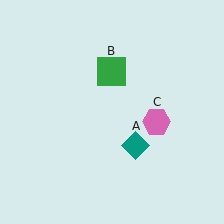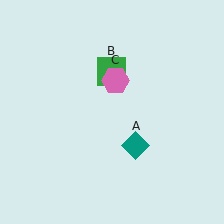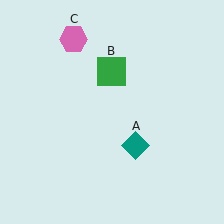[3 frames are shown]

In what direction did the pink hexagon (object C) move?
The pink hexagon (object C) moved up and to the left.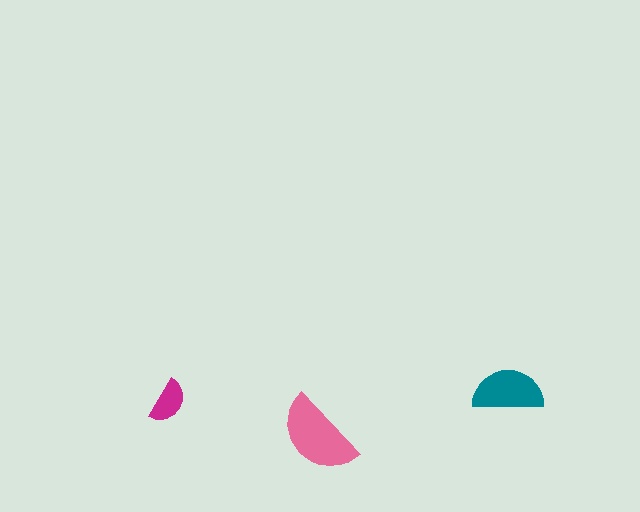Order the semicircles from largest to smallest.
the pink one, the teal one, the magenta one.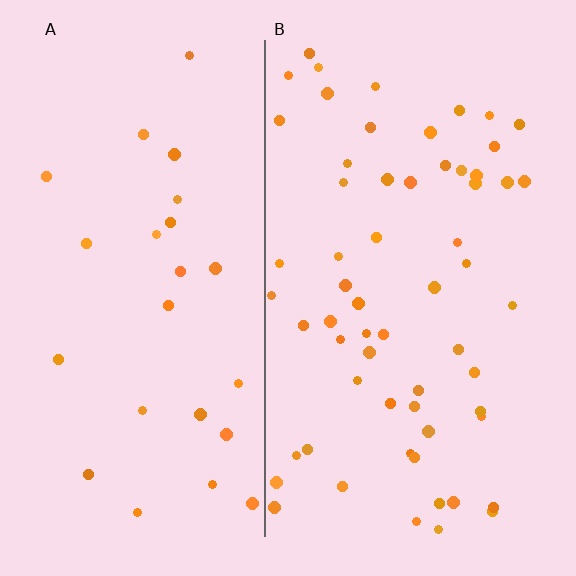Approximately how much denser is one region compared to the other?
Approximately 2.5× — region B over region A.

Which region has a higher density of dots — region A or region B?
B (the right).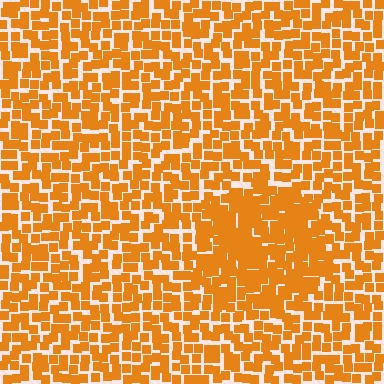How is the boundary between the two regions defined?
The boundary is defined by a change in element density (approximately 1.5x ratio). All elements are the same color, size, and shape.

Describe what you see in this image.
The image contains small orange elements arranged at two different densities. A circle-shaped region is visible where the elements are more densely packed than the surrounding area.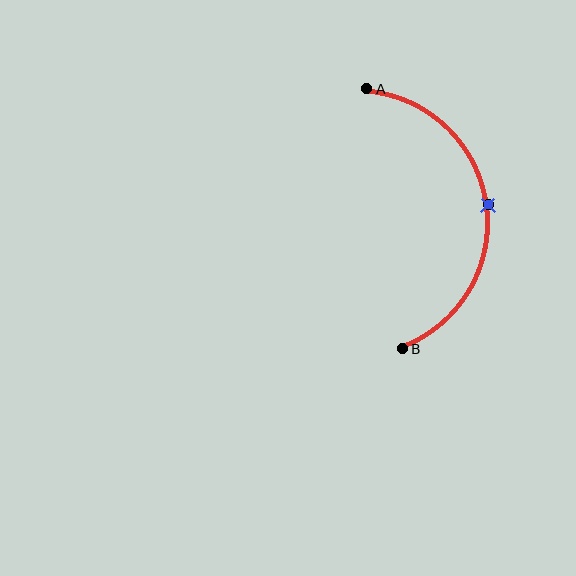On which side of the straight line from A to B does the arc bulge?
The arc bulges to the right of the straight line connecting A and B.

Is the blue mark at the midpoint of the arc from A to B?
Yes. The blue mark lies on the arc at equal arc-length from both A and B — it is the arc midpoint.